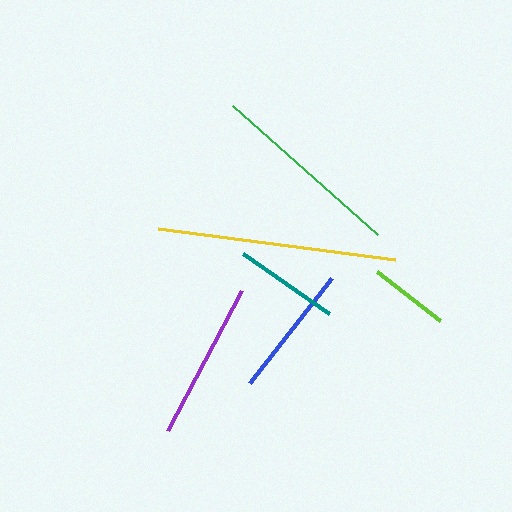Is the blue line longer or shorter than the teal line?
The blue line is longer than the teal line.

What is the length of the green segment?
The green segment is approximately 194 pixels long.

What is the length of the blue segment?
The blue segment is approximately 133 pixels long.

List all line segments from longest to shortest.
From longest to shortest: yellow, green, purple, blue, teal, lime.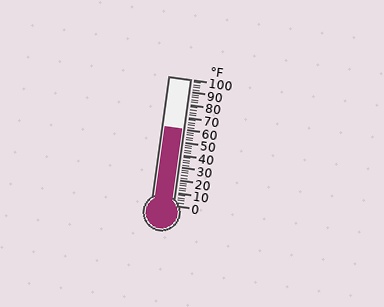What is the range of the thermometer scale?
The thermometer scale ranges from 0°F to 100°F.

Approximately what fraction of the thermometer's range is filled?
The thermometer is filled to approximately 60% of its range.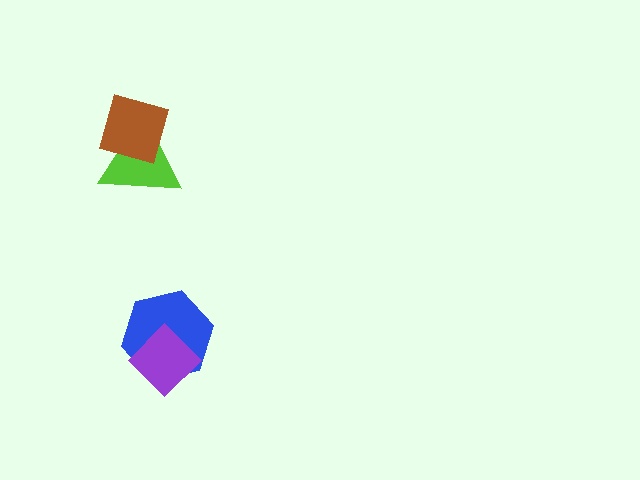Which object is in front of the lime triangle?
The brown diamond is in front of the lime triangle.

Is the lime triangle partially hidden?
Yes, it is partially covered by another shape.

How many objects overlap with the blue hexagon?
1 object overlaps with the blue hexagon.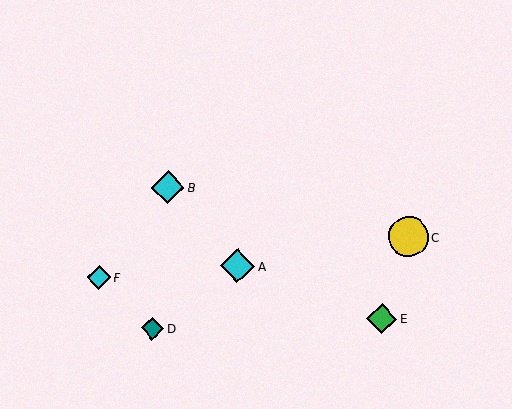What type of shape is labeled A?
Shape A is a cyan diamond.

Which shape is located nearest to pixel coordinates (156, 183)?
The cyan diamond (labeled B) at (168, 187) is nearest to that location.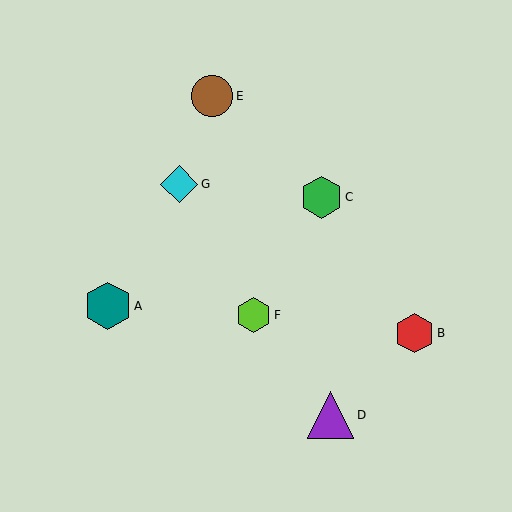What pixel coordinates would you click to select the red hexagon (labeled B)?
Click at (415, 333) to select the red hexagon B.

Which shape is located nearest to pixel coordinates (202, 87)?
The brown circle (labeled E) at (212, 96) is nearest to that location.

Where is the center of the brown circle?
The center of the brown circle is at (212, 96).